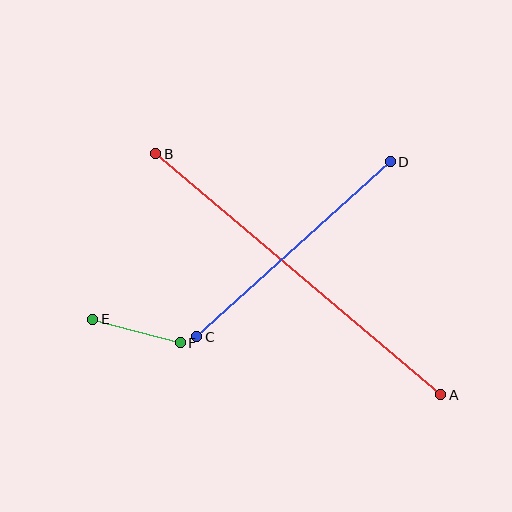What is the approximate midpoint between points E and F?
The midpoint is at approximately (136, 331) pixels.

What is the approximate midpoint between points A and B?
The midpoint is at approximately (298, 274) pixels.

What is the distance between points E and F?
The distance is approximately 90 pixels.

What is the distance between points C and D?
The distance is approximately 261 pixels.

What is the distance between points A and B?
The distance is approximately 373 pixels.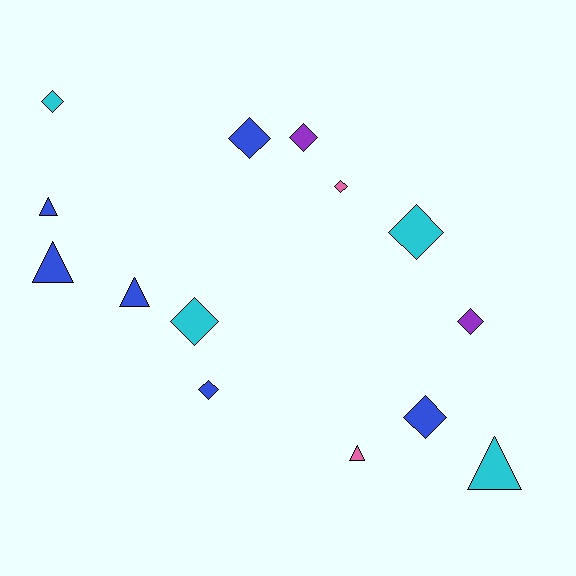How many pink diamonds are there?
There is 1 pink diamond.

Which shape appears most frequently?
Diamond, with 9 objects.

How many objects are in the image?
There are 14 objects.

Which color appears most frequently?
Blue, with 6 objects.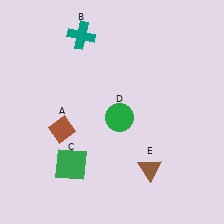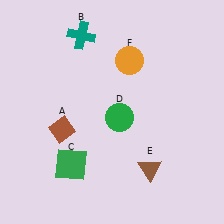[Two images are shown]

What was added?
An orange circle (F) was added in Image 2.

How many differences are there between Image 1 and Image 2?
There is 1 difference between the two images.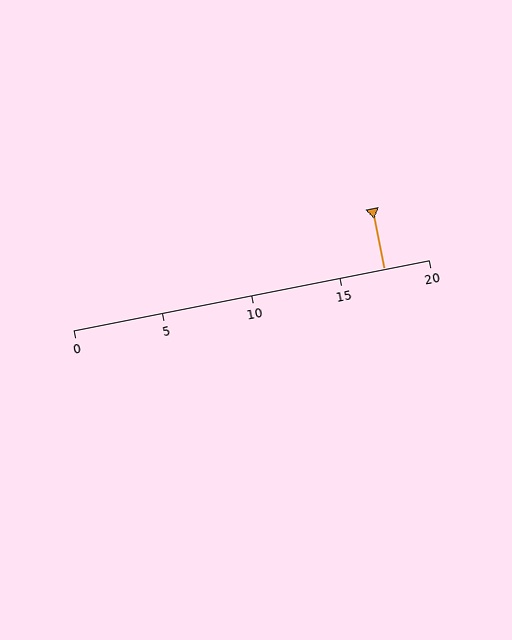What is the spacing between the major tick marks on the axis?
The major ticks are spaced 5 apart.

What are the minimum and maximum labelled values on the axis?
The axis runs from 0 to 20.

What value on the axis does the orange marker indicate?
The marker indicates approximately 17.5.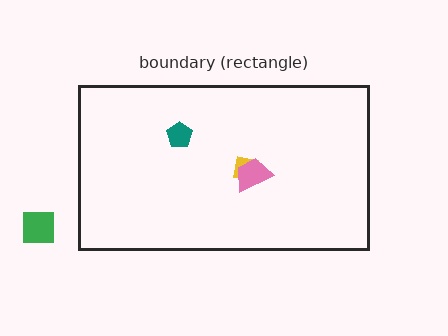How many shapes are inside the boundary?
3 inside, 1 outside.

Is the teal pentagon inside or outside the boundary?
Inside.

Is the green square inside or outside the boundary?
Outside.